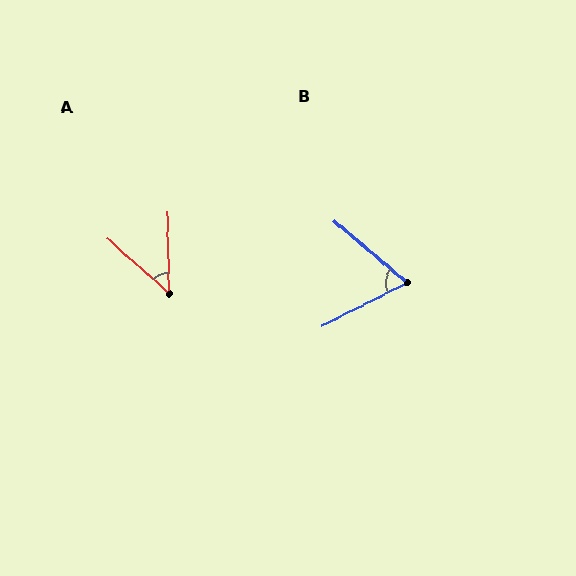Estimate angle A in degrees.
Approximately 47 degrees.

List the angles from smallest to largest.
A (47°), B (67°).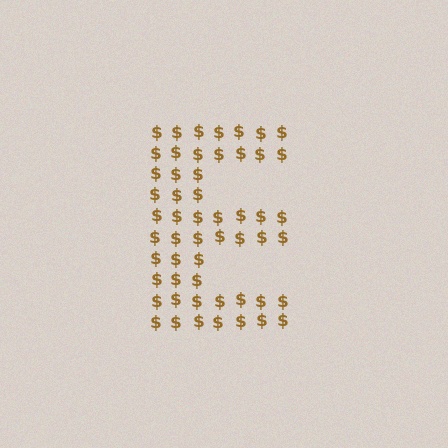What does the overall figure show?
The overall figure shows the letter E.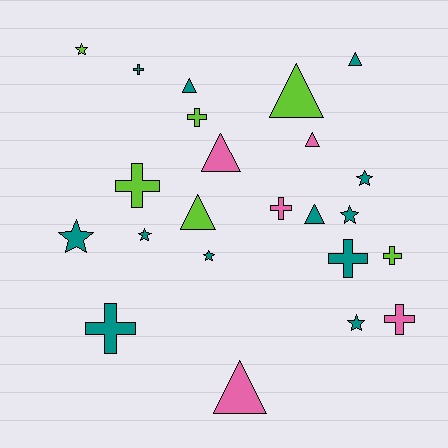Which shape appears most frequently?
Cross, with 8 objects.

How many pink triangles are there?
There are 3 pink triangles.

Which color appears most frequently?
Teal, with 12 objects.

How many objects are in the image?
There are 23 objects.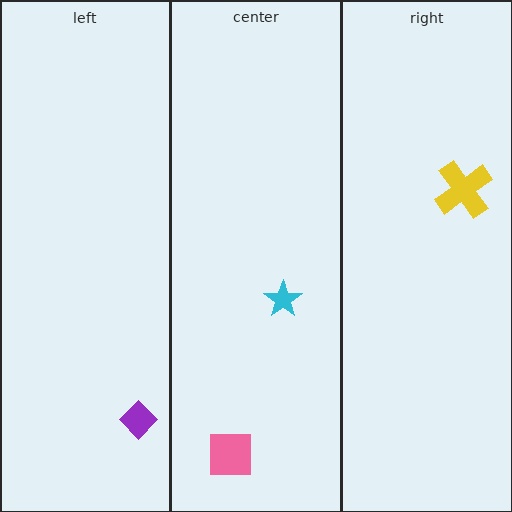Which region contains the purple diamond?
The left region.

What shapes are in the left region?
The purple diamond.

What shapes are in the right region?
The yellow cross.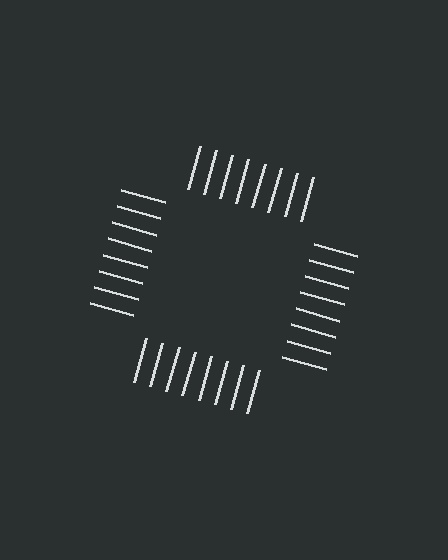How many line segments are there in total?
32 — 8 along each of the 4 edges.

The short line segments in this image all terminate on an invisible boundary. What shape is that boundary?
An illusory square — the line segments terminate on its edges but no continuous stroke is drawn.